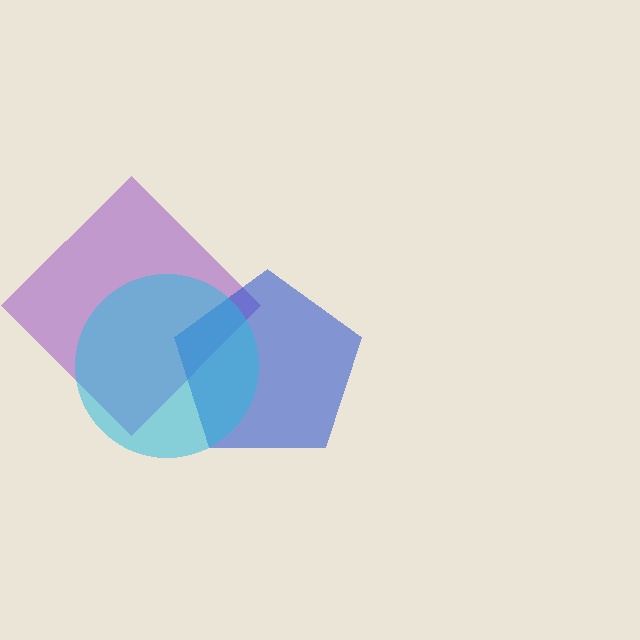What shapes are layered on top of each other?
The layered shapes are: a purple diamond, a blue pentagon, a cyan circle.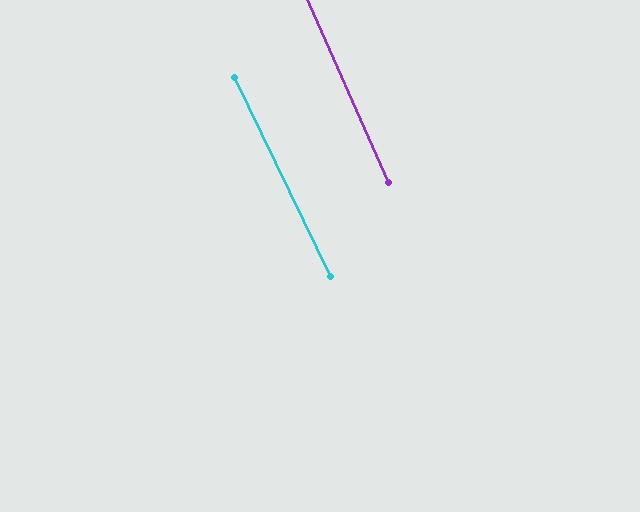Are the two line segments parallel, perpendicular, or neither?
Parallel — their directions differ by only 1.8°.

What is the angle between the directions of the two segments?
Approximately 2 degrees.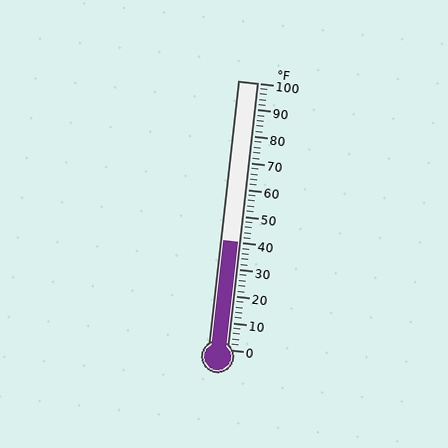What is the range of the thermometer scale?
The thermometer scale ranges from 0°F to 100°F.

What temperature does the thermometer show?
The thermometer shows approximately 40°F.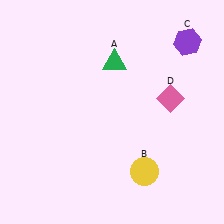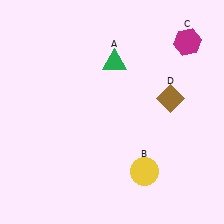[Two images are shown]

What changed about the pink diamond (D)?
In Image 1, D is pink. In Image 2, it changed to brown.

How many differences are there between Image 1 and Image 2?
There are 2 differences between the two images.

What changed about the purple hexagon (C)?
In Image 1, C is purple. In Image 2, it changed to magenta.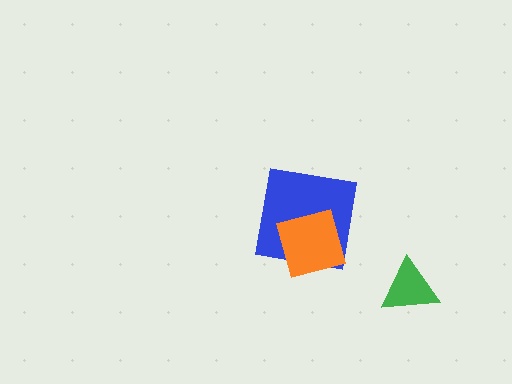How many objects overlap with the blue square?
1 object overlaps with the blue square.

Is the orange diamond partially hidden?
No, no other shape covers it.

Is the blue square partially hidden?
Yes, it is partially covered by another shape.